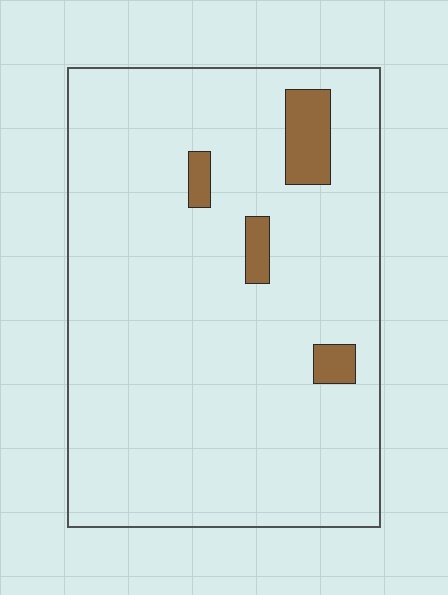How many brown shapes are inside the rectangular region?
4.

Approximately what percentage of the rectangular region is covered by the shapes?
Approximately 5%.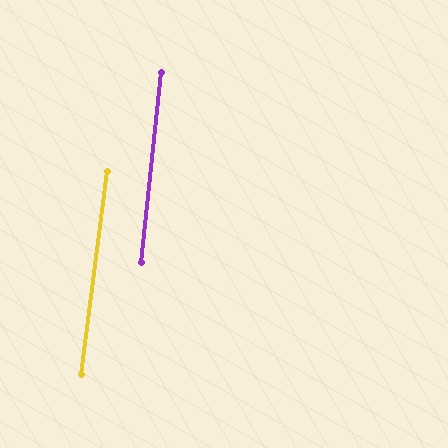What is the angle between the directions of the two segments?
Approximately 1 degree.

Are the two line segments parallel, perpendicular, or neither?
Parallel — their directions differ by only 1.3°.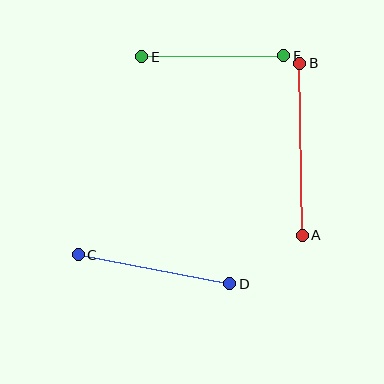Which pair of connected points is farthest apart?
Points A and B are farthest apart.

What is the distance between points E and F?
The distance is approximately 142 pixels.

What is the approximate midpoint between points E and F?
The midpoint is at approximately (213, 56) pixels.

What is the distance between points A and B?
The distance is approximately 172 pixels.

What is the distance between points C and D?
The distance is approximately 154 pixels.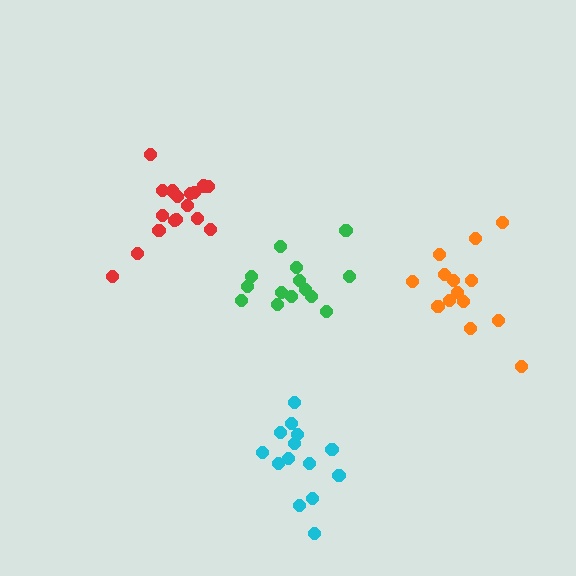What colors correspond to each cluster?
The clusters are colored: green, orange, red, cyan.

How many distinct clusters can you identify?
There are 4 distinct clusters.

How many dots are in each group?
Group 1: 14 dots, Group 2: 14 dots, Group 3: 17 dots, Group 4: 14 dots (59 total).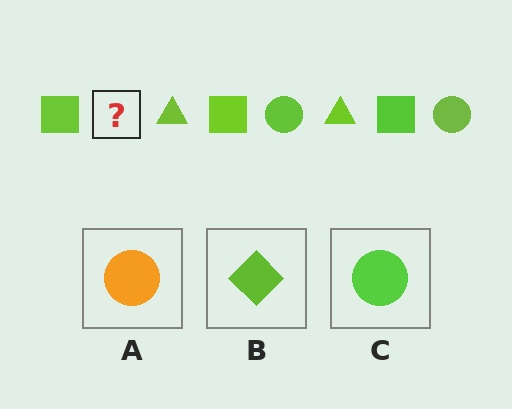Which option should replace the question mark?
Option C.